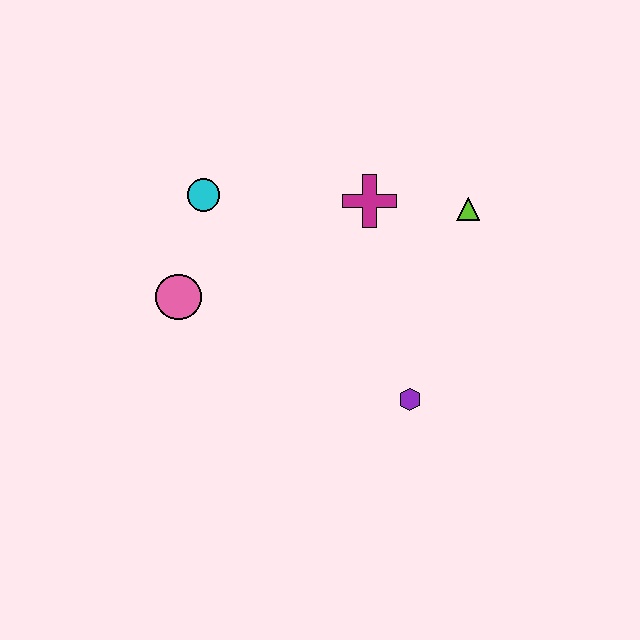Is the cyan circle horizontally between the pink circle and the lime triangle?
Yes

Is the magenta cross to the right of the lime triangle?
No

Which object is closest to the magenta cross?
The lime triangle is closest to the magenta cross.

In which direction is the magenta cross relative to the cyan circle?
The magenta cross is to the right of the cyan circle.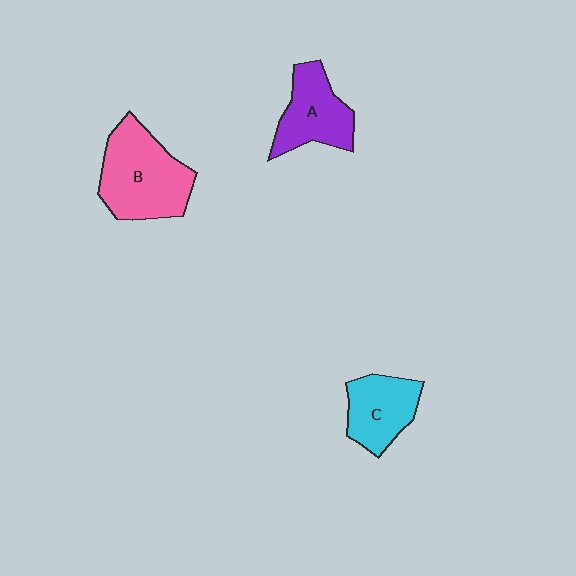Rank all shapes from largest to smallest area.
From largest to smallest: B (pink), A (purple), C (cyan).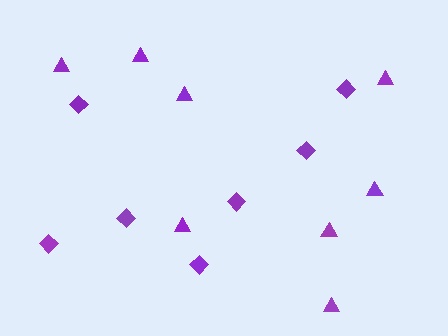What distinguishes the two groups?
There are 2 groups: one group of triangles (8) and one group of diamonds (7).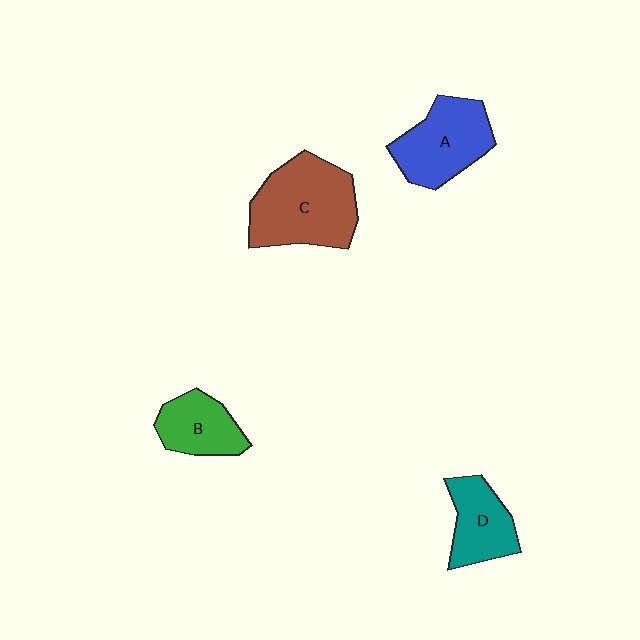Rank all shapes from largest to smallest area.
From largest to smallest: C (brown), A (blue), D (teal), B (green).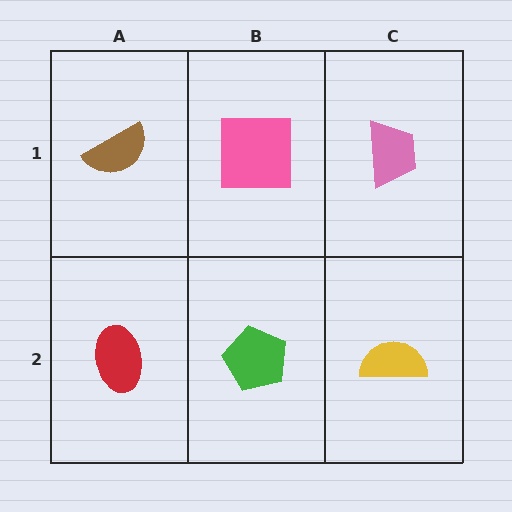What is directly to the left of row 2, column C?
A green pentagon.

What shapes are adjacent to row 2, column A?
A brown semicircle (row 1, column A), a green pentagon (row 2, column B).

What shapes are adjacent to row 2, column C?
A pink trapezoid (row 1, column C), a green pentagon (row 2, column B).